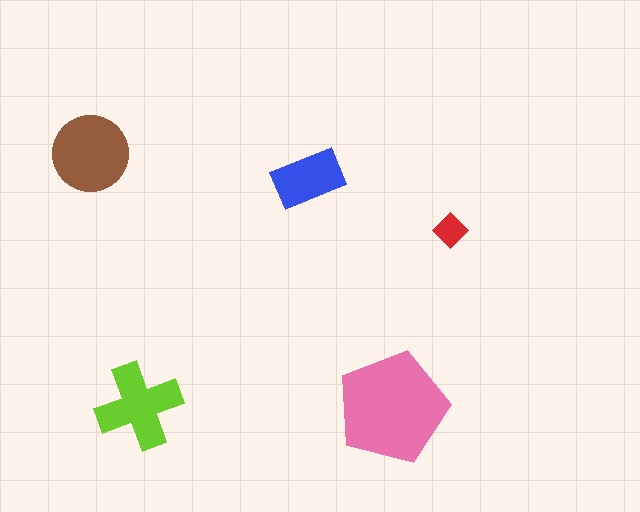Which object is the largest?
The pink pentagon.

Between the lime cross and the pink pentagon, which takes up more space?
The pink pentagon.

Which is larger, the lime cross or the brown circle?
The brown circle.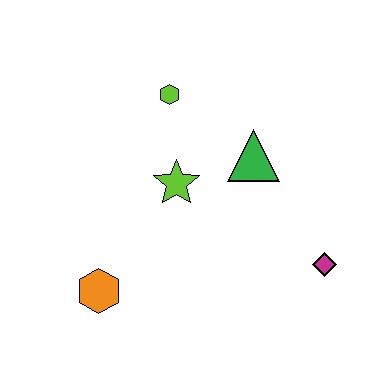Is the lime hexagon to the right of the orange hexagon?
Yes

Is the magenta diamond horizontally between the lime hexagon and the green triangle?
No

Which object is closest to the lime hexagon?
The lime star is closest to the lime hexagon.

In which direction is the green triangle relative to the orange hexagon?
The green triangle is to the right of the orange hexagon.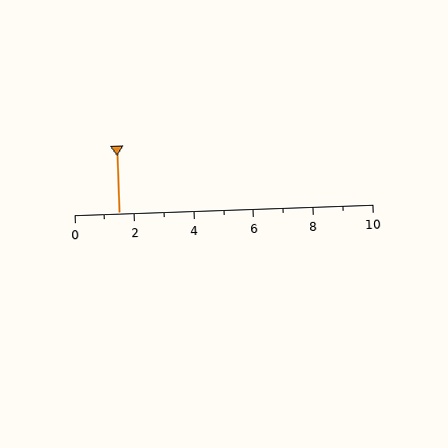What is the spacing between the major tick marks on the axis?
The major ticks are spaced 2 apart.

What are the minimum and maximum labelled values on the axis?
The axis runs from 0 to 10.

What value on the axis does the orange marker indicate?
The marker indicates approximately 1.5.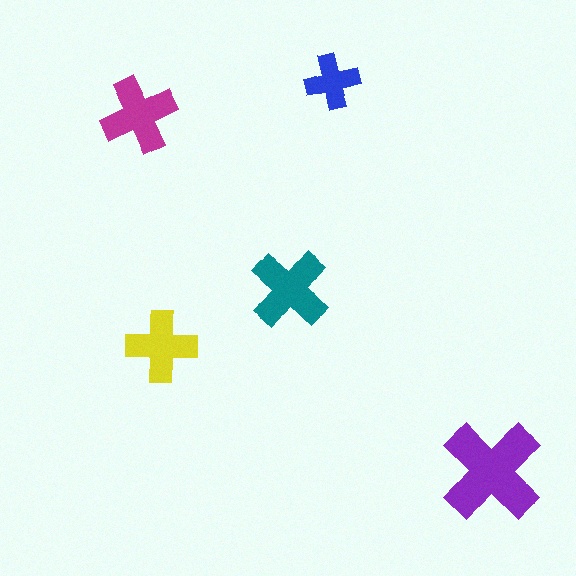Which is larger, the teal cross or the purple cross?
The purple one.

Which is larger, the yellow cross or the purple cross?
The purple one.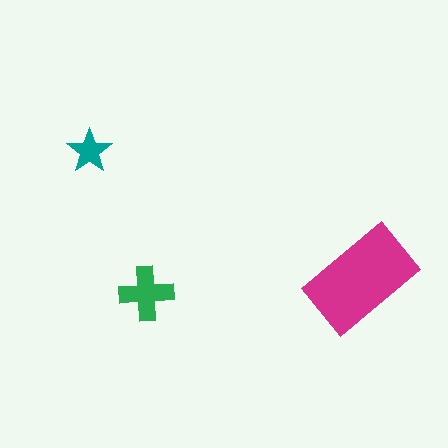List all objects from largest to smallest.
The magenta rectangle, the green cross, the teal star.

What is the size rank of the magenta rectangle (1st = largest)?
1st.